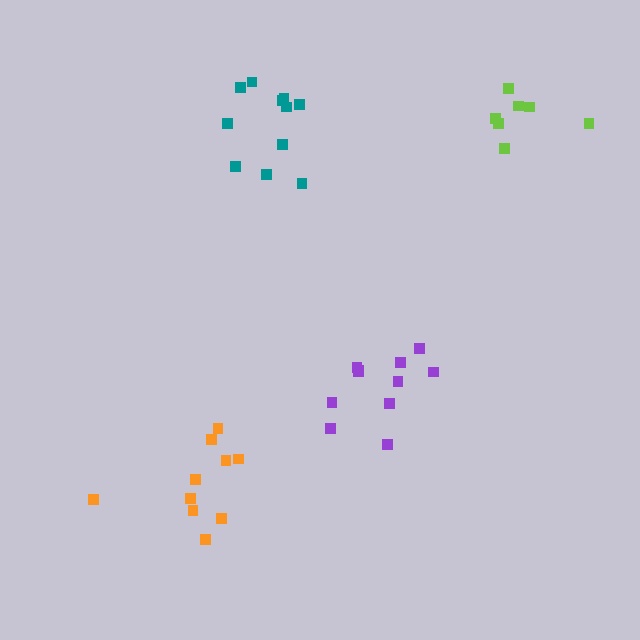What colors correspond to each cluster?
The clusters are colored: lime, purple, orange, teal.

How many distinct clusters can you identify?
There are 4 distinct clusters.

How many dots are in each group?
Group 1: 7 dots, Group 2: 11 dots, Group 3: 10 dots, Group 4: 11 dots (39 total).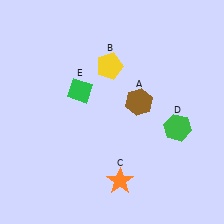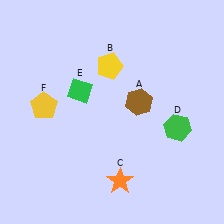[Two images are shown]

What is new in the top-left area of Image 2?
A yellow pentagon (F) was added in the top-left area of Image 2.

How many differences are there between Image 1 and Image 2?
There is 1 difference between the two images.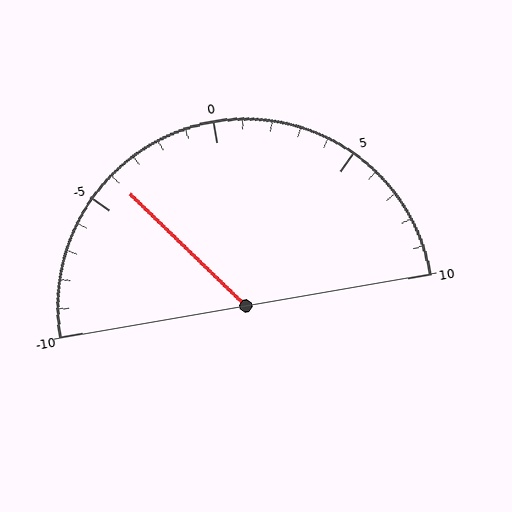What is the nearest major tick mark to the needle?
The nearest major tick mark is -5.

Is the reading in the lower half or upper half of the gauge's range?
The reading is in the lower half of the range (-10 to 10).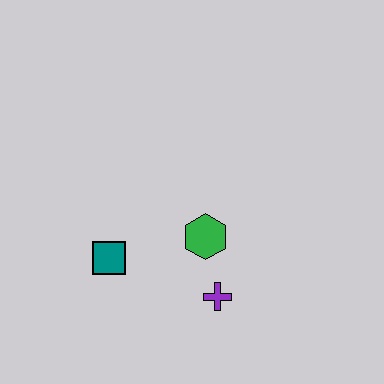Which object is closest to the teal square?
The green hexagon is closest to the teal square.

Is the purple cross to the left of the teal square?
No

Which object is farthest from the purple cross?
The teal square is farthest from the purple cross.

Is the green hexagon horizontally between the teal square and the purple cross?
Yes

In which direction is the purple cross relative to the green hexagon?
The purple cross is below the green hexagon.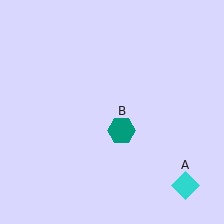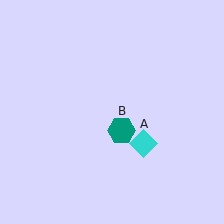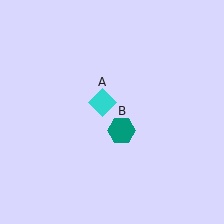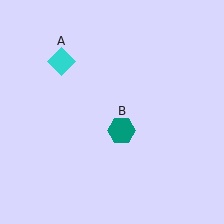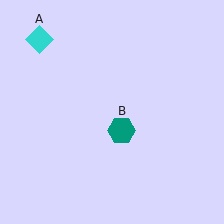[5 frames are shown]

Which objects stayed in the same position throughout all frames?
Teal hexagon (object B) remained stationary.